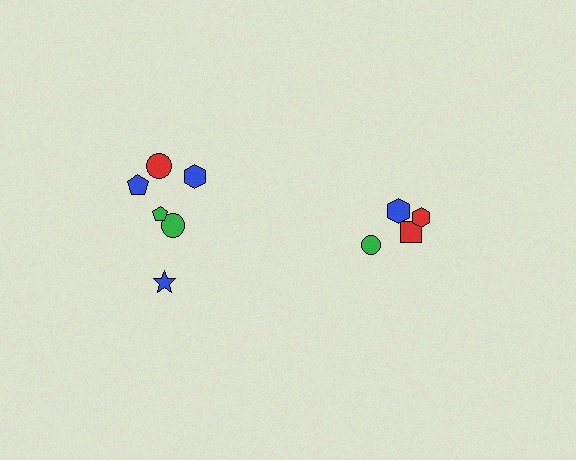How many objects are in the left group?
There are 6 objects.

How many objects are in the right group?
There are 4 objects.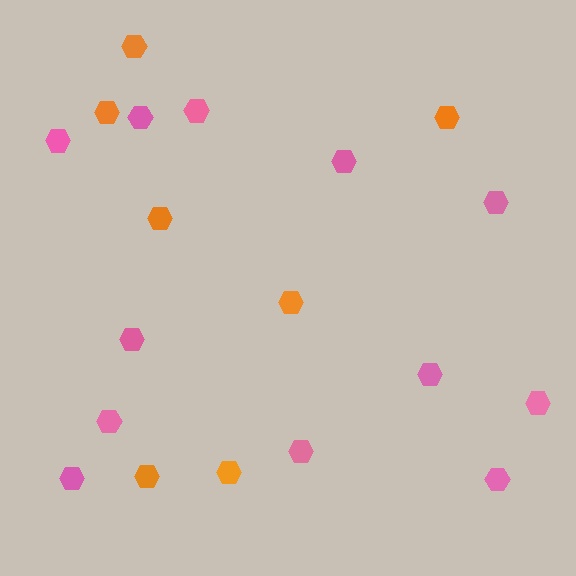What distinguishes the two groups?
There are 2 groups: one group of pink hexagons (12) and one group of orange hexagons (7).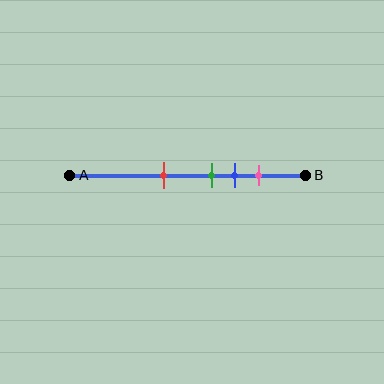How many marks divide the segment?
There are 4 marks dividing the segment.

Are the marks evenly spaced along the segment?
No, the marks are not evenly spaced.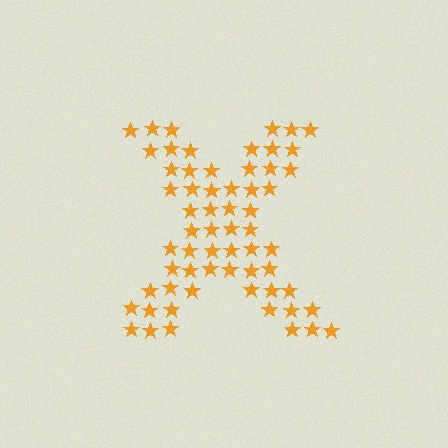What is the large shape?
The large shape is the letter X.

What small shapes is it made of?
It is made of small stars.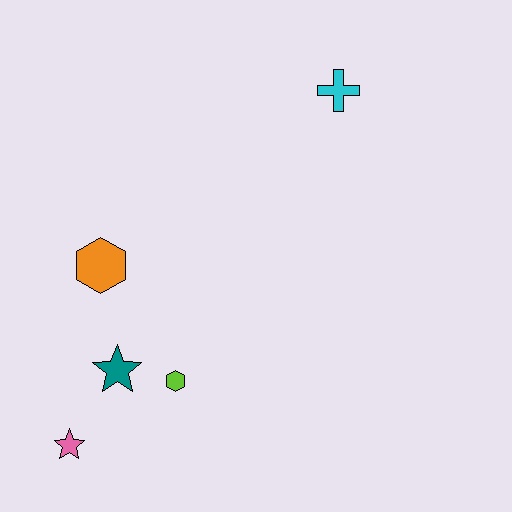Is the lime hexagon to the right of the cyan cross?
No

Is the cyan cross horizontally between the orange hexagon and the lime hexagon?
No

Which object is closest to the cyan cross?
The orange hexagon is closest to the cyan cross.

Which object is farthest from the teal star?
The cyan cross is farthest from the teal star.